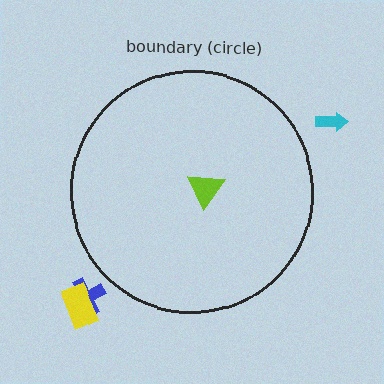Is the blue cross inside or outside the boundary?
Outside.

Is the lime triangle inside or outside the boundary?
Inside.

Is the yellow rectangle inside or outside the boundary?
Outside.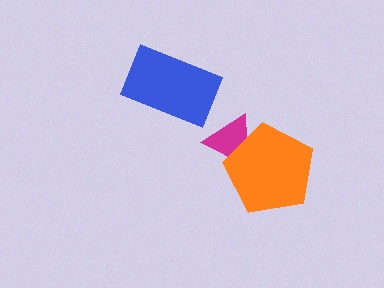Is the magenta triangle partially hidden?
Yes, it is partially covered by another shape.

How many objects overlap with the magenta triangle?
1 object overlaps with the magenta triangle.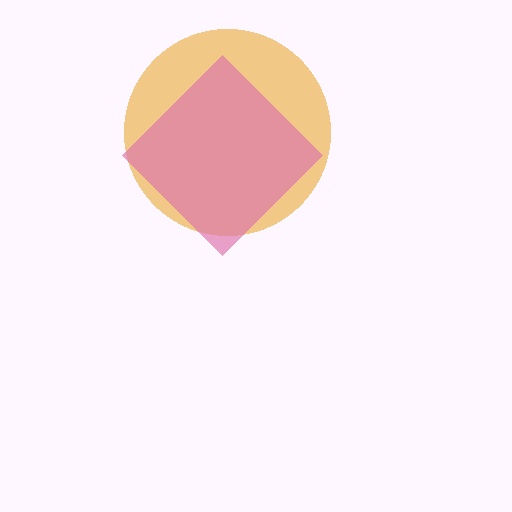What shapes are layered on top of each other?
The layered shapes are: an orange circle, a pink diamond.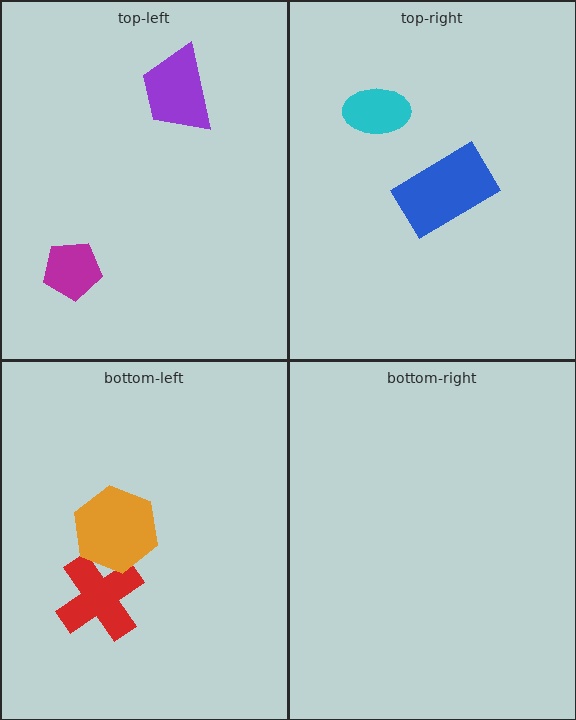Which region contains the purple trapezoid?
The top-left region.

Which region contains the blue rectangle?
The top-right region.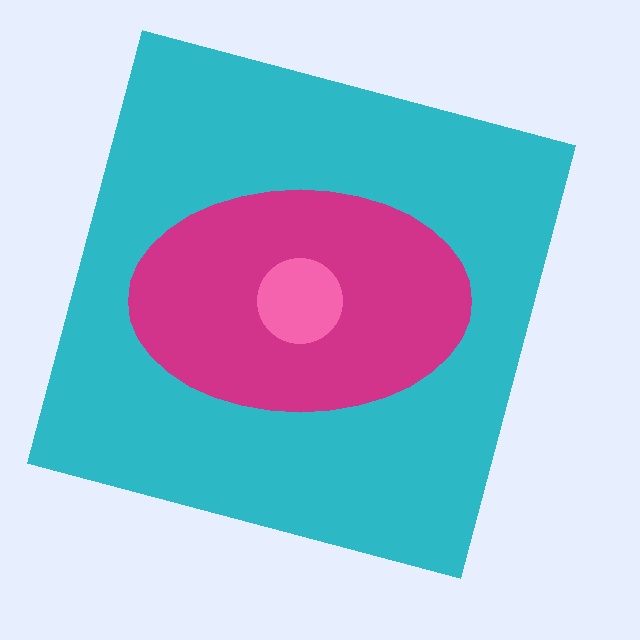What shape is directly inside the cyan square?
The magenta ellipse.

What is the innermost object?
The pink circle.